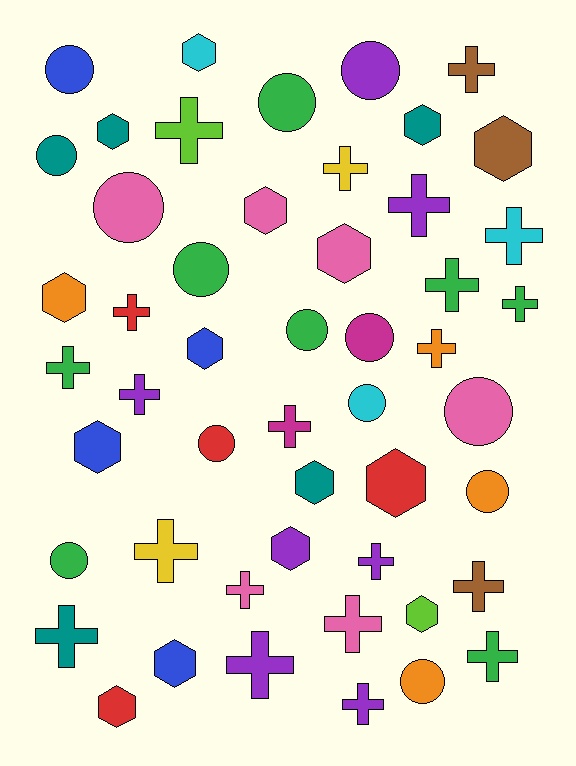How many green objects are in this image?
There are 8 green objects.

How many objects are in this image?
There are 50 objects.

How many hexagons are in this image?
There are 15 hexagons.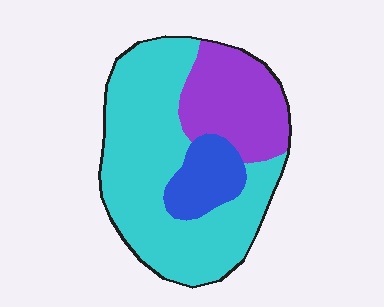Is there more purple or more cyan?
Cyan.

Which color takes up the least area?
Blue, at roughly 15%.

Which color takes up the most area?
Cyan, at roughly 60%.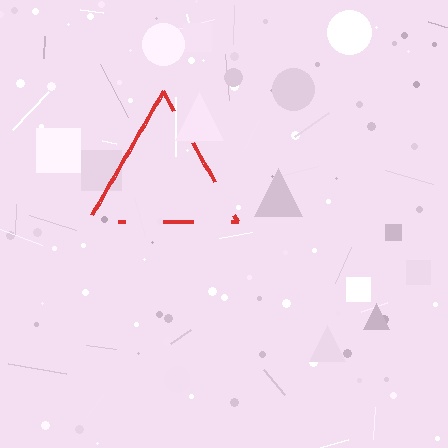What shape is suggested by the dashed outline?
The dashed outline suggests a triangle.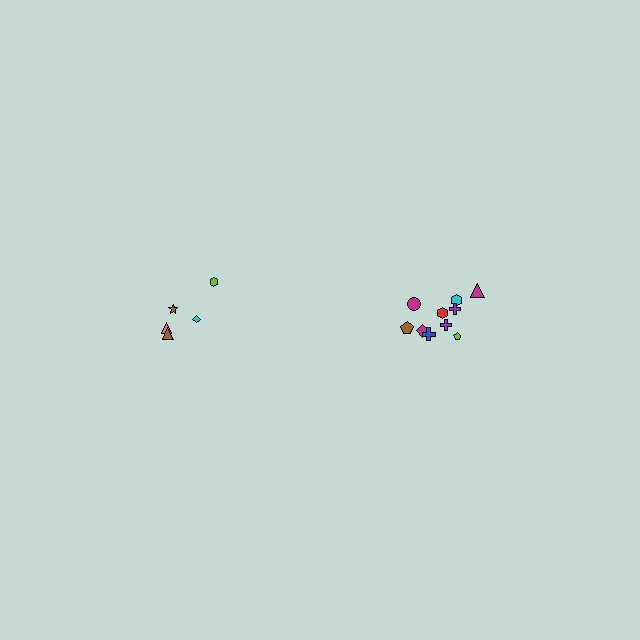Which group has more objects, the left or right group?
The right group.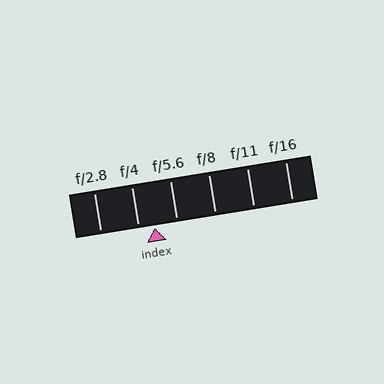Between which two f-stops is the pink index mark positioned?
The index mark is between f/4 and f/5.6.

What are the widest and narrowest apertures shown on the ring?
The widest aperture shown is f/2.8 and the narrowest is f/16.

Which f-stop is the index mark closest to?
The index mark is closest to f/4.